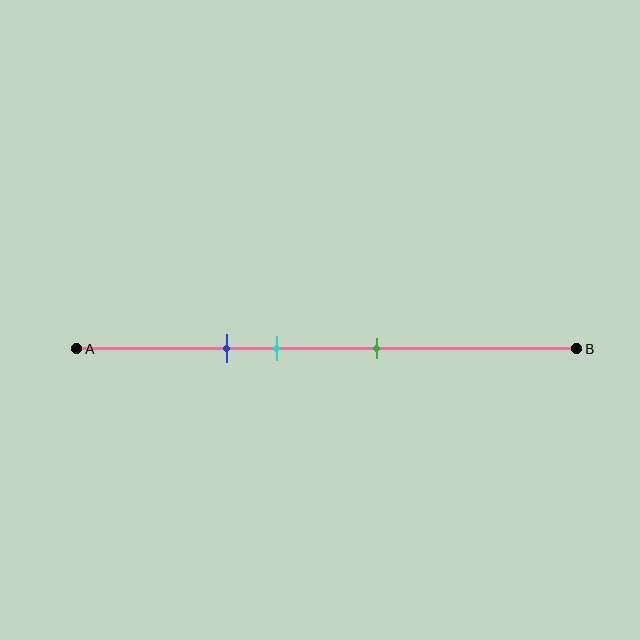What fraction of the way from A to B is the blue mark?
The blue mark is approximately 30% (0.3) of the way from A to B.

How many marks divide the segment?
There are 3 marks dividing the segment.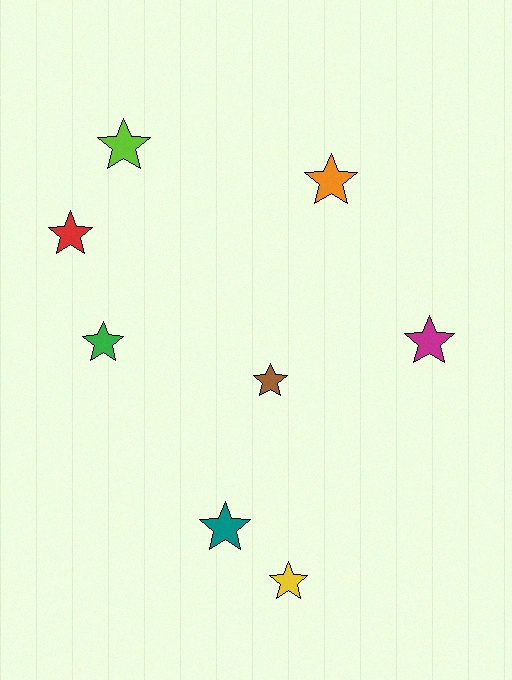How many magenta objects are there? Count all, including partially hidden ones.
There is 1 magenta object.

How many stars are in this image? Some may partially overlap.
There are 8 stars.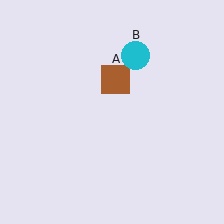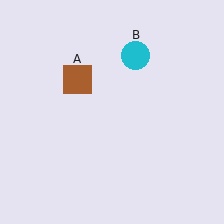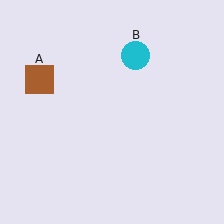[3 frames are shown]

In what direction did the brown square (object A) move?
The brown square (object A) moved left.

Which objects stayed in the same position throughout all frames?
Cyan circle (object B) remained stationary.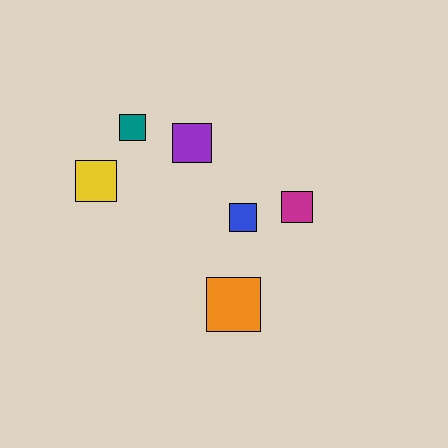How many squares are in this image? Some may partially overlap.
There are 6 squares.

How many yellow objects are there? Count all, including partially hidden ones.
There is 1 yellow object.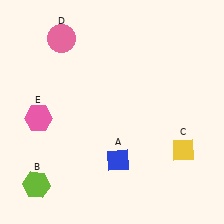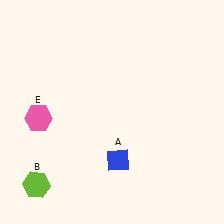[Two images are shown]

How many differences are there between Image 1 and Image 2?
There are 2 differences between the two images.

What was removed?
The yellow diamond (C), the pink circle (D) were removed in Image 2.